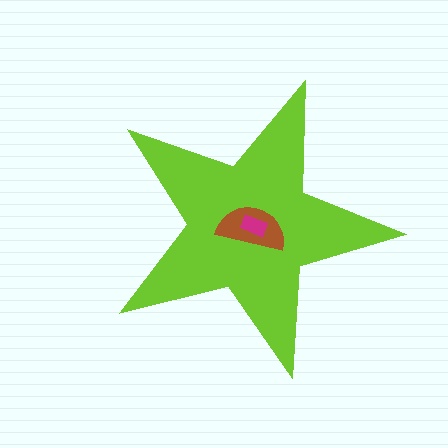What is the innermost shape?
The magenta rectangle.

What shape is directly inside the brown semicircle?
The magenta rectangle.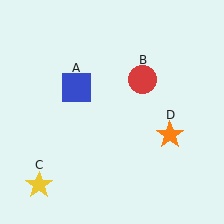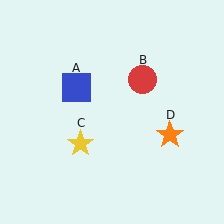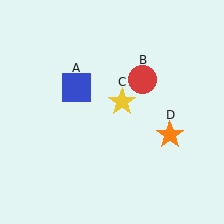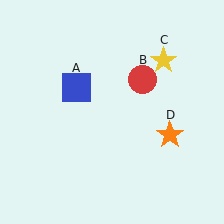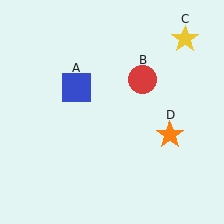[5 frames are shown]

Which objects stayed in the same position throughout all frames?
Blue square (object A) and red circle (object B) and orange star (object D) remained stationary.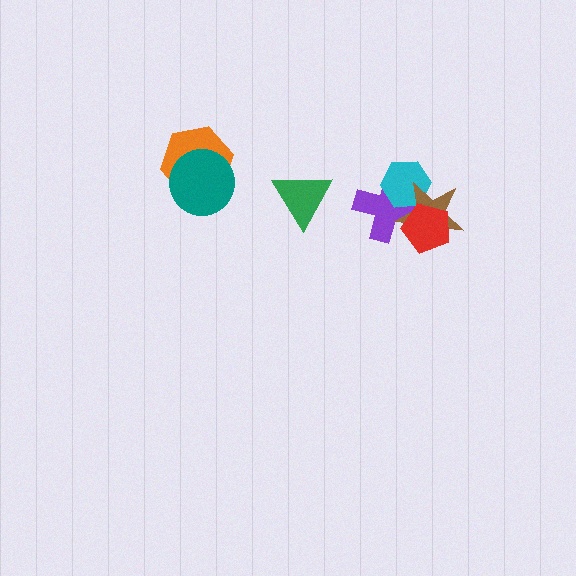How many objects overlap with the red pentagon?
2 objects overlap with the red pentagon.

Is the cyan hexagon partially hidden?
Yes, it is partially covered by another shape.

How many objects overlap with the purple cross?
3 objects overlap with the purple cross.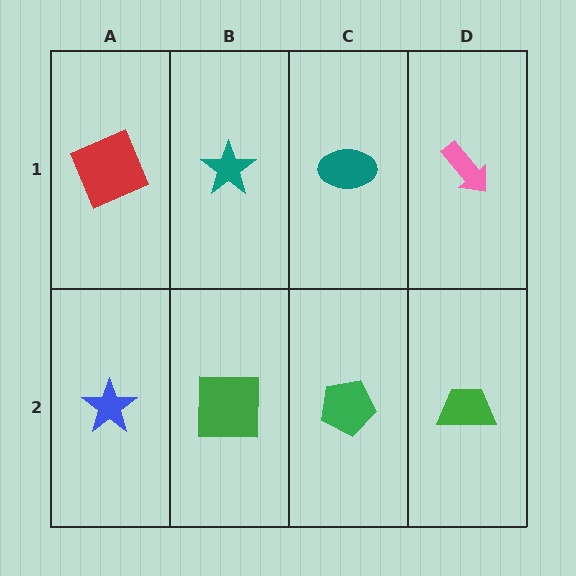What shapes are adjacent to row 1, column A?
A blue star (row 2, column A), a teal star (row 1, column B).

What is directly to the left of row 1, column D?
A teal ellipse.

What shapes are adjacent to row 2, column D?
A pink arrow (row 1, column D), a green pentagon (row 2, column C).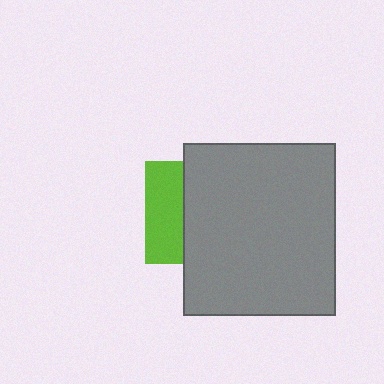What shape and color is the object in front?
The object in front is a gray rectangle.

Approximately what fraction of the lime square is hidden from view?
Roughly 63% of the lime square is hidden behind the gray rectangle.